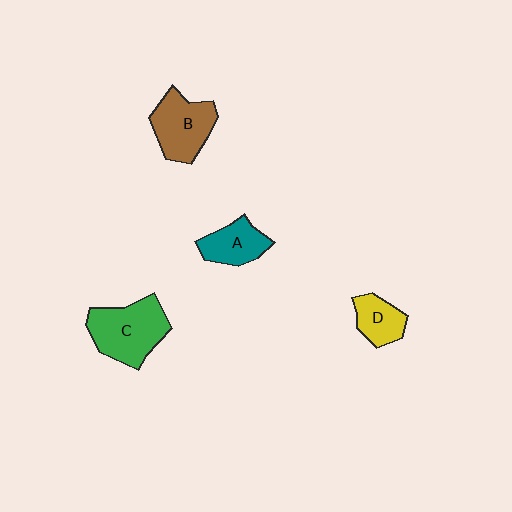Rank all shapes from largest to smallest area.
From largest to smallest: C (green), B (brown), A (teal), D (yellow).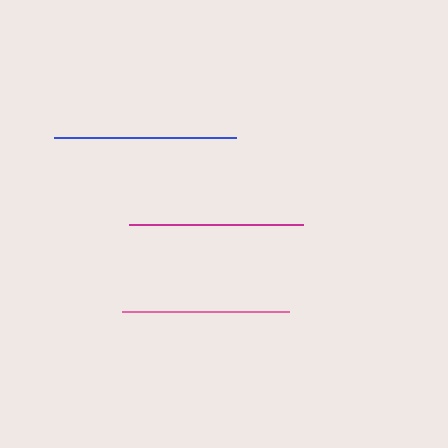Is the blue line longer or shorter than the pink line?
The blue line is longer than the pink line.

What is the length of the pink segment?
The pink segment is approximately 166 pixels long.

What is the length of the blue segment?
The blue segment is approximately 182 pixels long.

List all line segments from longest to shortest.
From longest to shortest: blue, magenta, pink.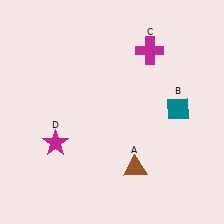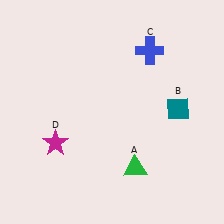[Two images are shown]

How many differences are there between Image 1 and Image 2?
There are 2 differences between the two images.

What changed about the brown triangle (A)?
In Image 1, A is brown. In Image 2, it changed to green.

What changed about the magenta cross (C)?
In Image 1, C is magenta. In Image 2, it changed to blue.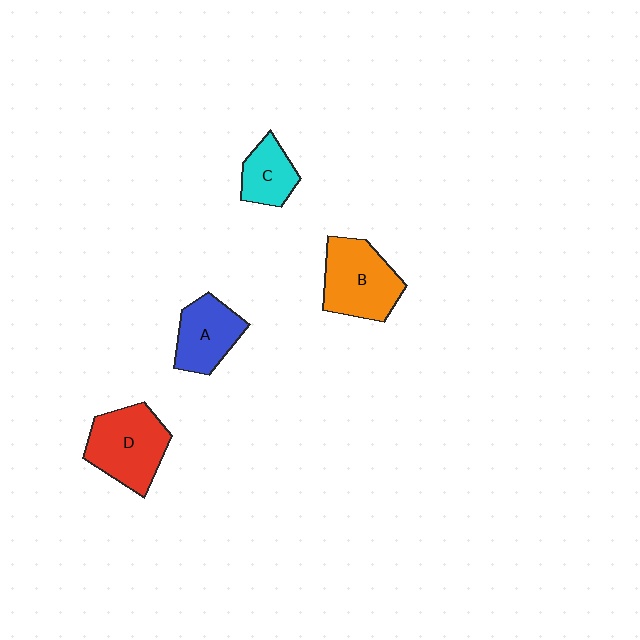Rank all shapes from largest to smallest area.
From largest to smallest: D (red), B (orange), A (blue), C (cyan).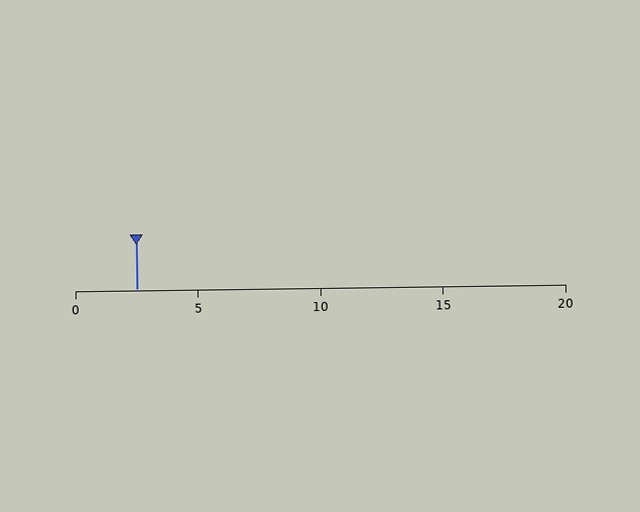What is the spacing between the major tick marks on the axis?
The major ticks are spaced 5 apart.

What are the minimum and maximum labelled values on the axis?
The axis runs from 0 to 20.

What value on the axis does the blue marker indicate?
The marker indicates approximately 2.5.